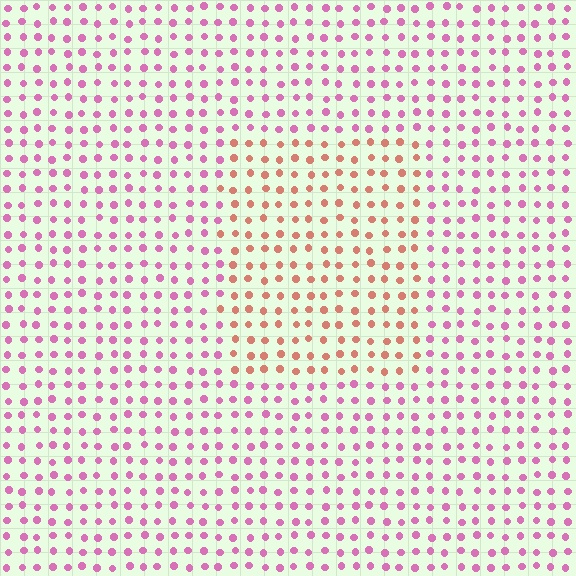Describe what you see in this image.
The image is filled with small pink elements in a uniform arrangement. A rectangle-shaped region is visible where the elements are tinted to a slightly different hue, forming a subtle color boundary.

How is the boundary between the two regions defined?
The boundary is defined purely by a slight shift in hue (about 49 degrees). Spacing, size, and orientation are identical on both sides.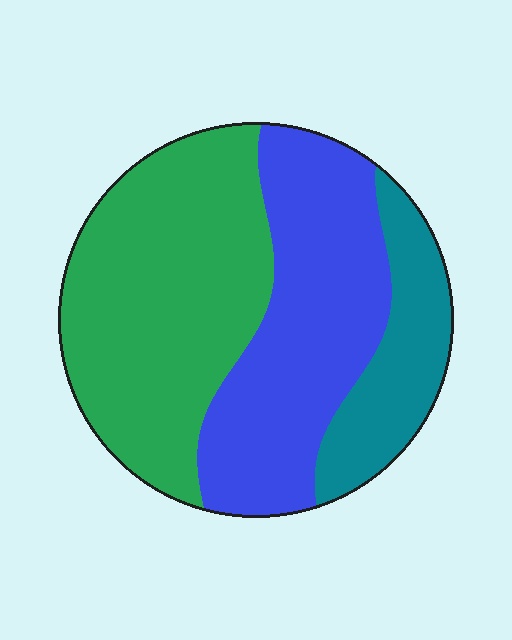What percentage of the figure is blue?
Blue covers around 35% of the figure.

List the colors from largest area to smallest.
From largest to smallest: green, blue, teal.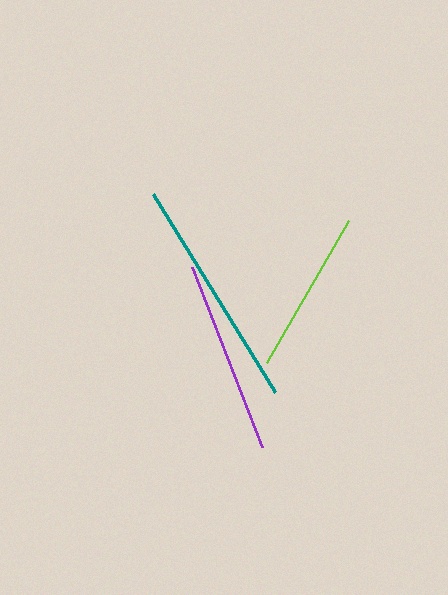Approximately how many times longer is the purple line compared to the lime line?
The purple line is approximately 1.2 times the length of the lime line.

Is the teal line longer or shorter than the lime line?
The teal line is longer than the lime line.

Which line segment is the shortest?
The lime line is the shortest at approximately 164 pixels.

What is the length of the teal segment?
The teal segment is approximately 233 pixels long.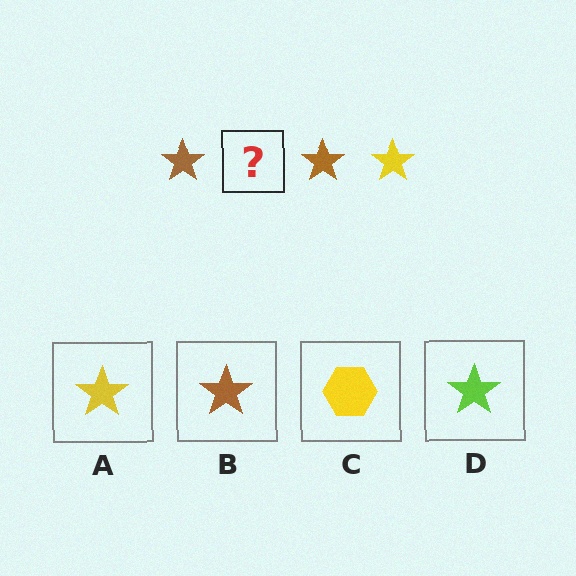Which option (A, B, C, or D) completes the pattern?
A.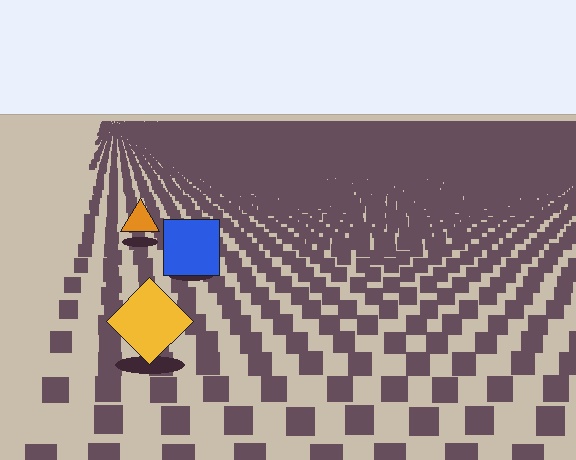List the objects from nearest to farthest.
From nearest to farthest: the yellow diamond, the blue square, the orange triangle.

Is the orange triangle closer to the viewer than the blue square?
No. The blue square is closer — you can tell from the texture gradient: the ground texture is coarser near it.